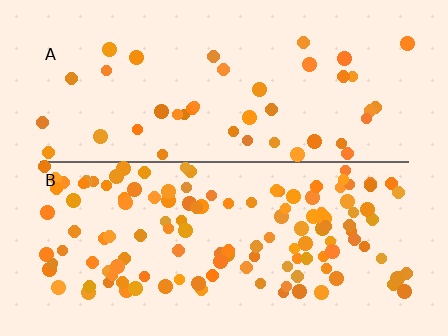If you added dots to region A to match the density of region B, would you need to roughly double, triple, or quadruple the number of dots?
Approximately triple.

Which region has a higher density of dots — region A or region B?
B (the bottom).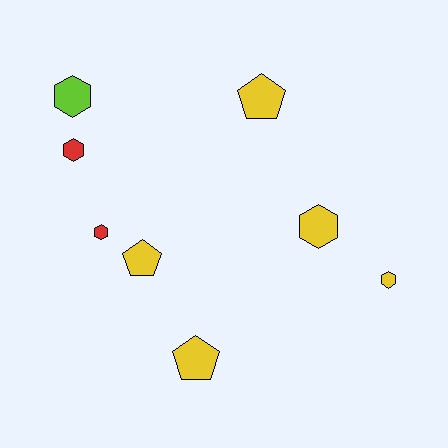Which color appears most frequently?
Yellow, with 5 objects.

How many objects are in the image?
There are 8 objects.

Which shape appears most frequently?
Hexagon, with 5 objects.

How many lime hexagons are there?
There is 1 lime hexagon.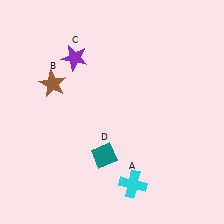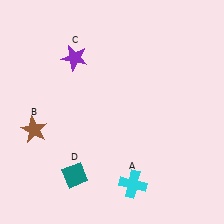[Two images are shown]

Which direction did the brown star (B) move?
The brown star (B) moved down.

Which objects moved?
The objects that moved are: the brown star (B), the teal diamond (D).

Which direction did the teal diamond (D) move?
The teal diamond (D) moved left.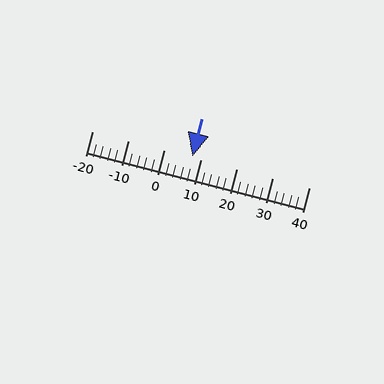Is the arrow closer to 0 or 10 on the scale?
The arrow is closer to 10.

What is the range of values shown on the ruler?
The ruler shows values from -20 to 40.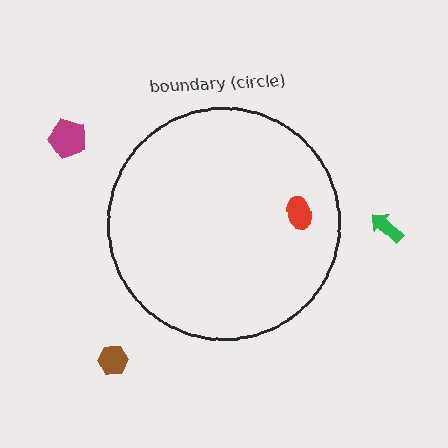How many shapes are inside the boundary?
1 inside, 3 outside.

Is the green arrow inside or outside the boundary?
Outside.